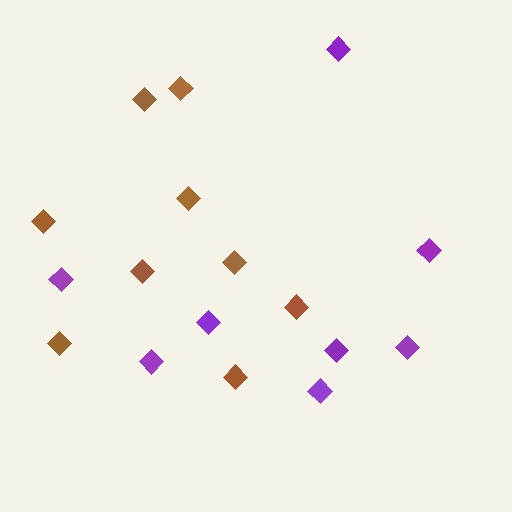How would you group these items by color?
There are 2 groups: one group of purple diamonds (8) and one group of brown diamonds (9).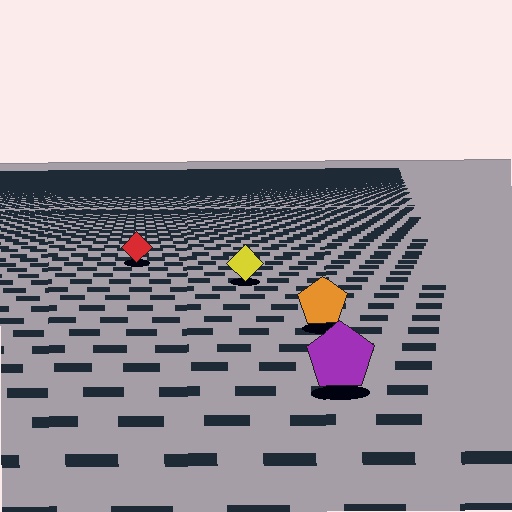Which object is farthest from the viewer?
The red diamond is farthest from the viewer. It appears smaller and the ground texture around it is denser.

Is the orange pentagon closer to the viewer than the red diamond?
Yes. The orange pentagon is closer — you can tell from the texture gradient: the ground texture is coarser near it.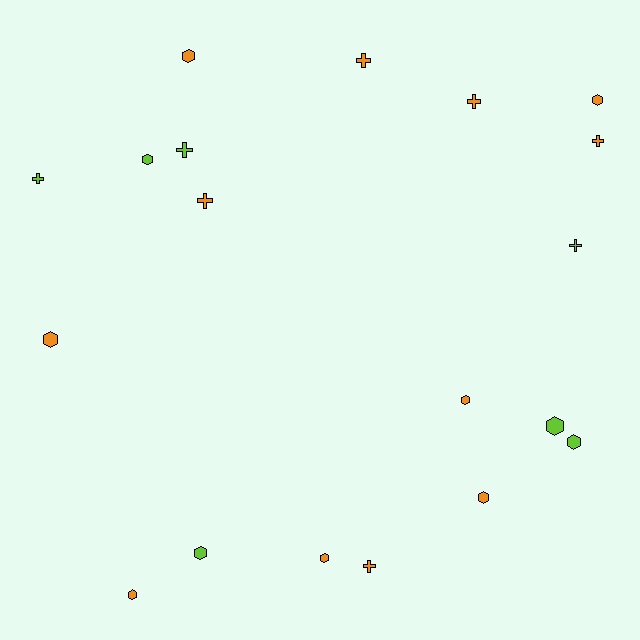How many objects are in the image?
There are 19 objects.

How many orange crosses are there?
There are 5 orange crosses.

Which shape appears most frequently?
Hexagon, with 11 objects.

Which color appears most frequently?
Orange, with 12 objects.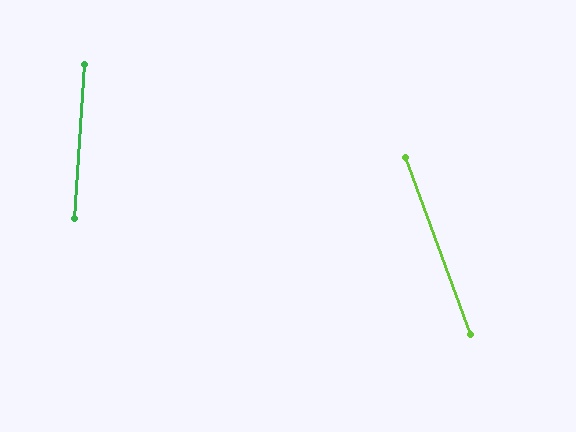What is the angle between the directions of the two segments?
Approximately 24 degrees.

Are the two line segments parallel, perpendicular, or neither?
Neither parallel nor perpendicular — they differ by about 24°.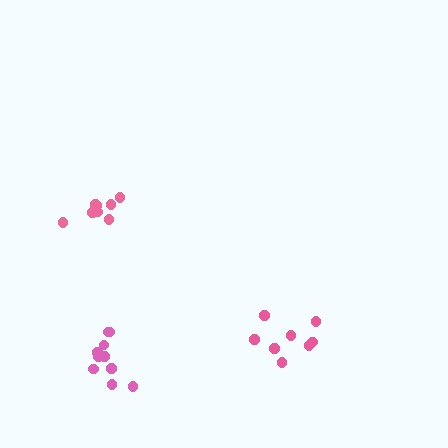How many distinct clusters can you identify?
There are 3 distinct clusters.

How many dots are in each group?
Group 1: 9 dots, Group 2: 8 dots, Group 3: 10 dots (27 total).